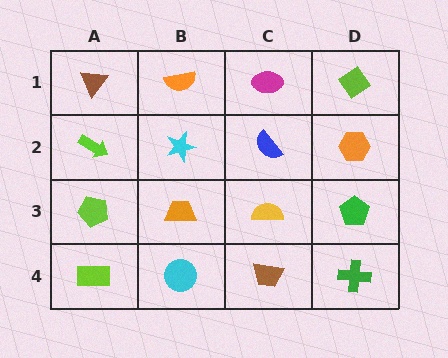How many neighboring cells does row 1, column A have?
2.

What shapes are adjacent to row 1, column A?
A lime arrow (row 2, column A), an orange semicircle (row 1, column B).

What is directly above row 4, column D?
A green pentagon.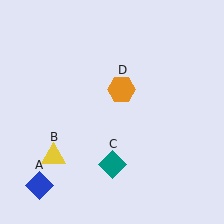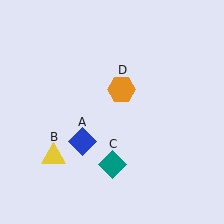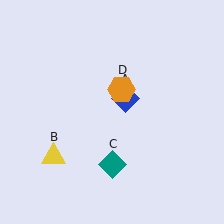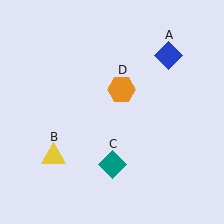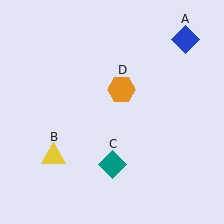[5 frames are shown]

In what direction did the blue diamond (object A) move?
The blue diamond (object A) moved up and to the right.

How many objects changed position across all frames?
1 object changed position: blue diamond (object A).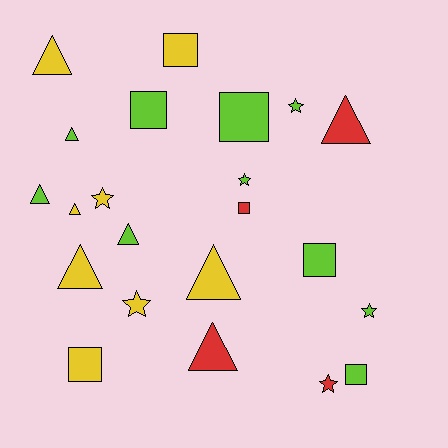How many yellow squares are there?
There are 2 yellow squares.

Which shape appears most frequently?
Triangle, with 9 objects.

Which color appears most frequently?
Lime, with 10 objects.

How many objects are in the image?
There are 22 objects.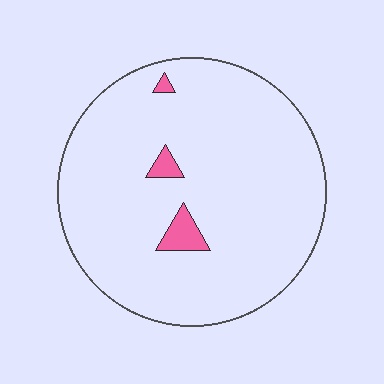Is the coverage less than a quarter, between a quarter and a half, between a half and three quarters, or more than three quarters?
Less than a quarter.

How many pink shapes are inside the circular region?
3.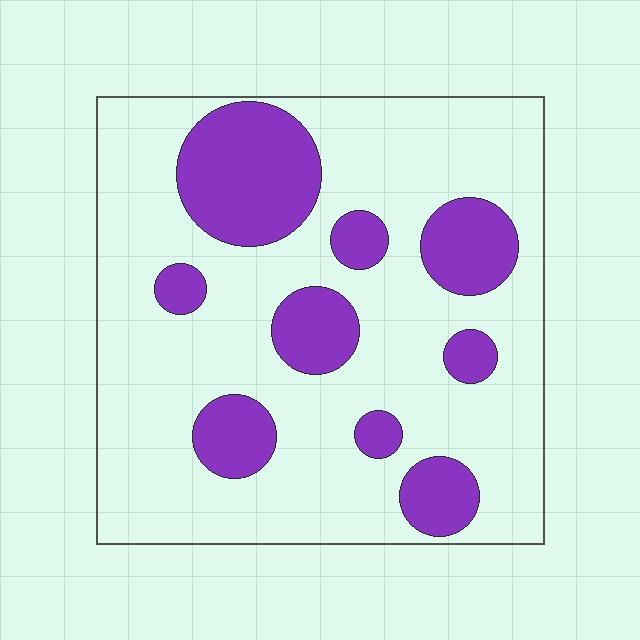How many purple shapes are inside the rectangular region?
9.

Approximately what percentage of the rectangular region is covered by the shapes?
Approximately 25%.